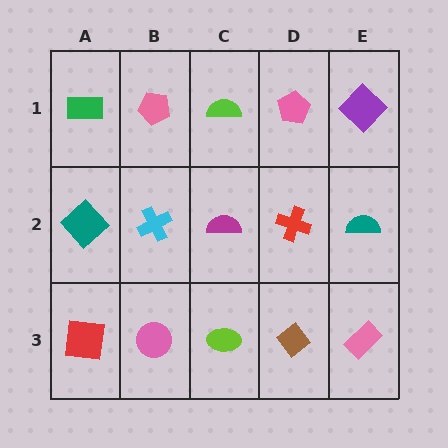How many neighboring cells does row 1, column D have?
3.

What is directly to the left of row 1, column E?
A pink pentagon.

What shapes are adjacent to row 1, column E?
A teal semicircle (row 2, column E), a pink pentagon (row 1, column D).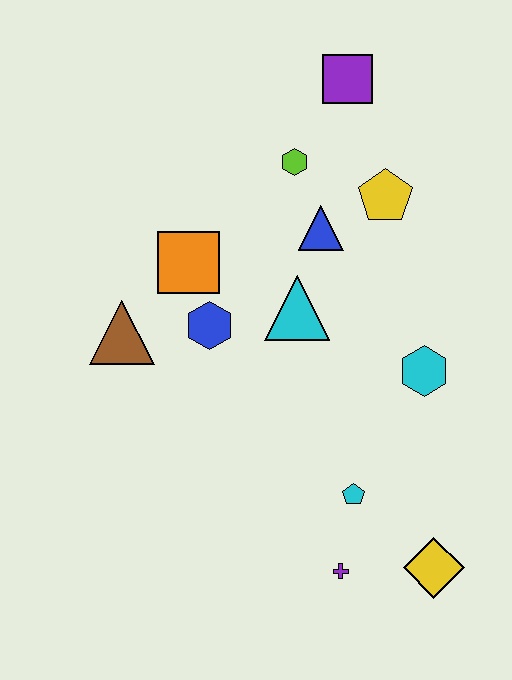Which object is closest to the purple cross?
The cyan pentagon is closest to the purple cross.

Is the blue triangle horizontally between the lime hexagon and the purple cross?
Yes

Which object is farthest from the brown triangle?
The yellow diamond is farthest from the brown triangle.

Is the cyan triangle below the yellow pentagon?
Yes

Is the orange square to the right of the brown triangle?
Yes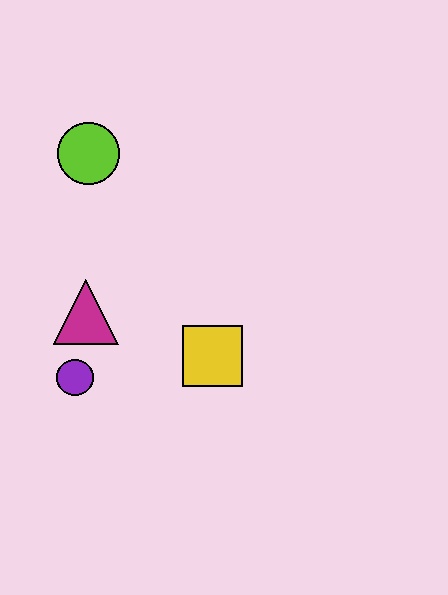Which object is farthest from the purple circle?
The lime circle is farthest from the purple circle.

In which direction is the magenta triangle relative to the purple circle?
The magenta triangle is above the purple circle.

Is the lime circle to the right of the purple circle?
Yes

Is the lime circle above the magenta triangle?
Yes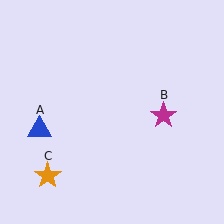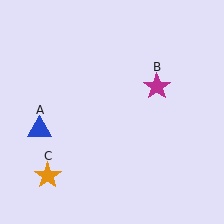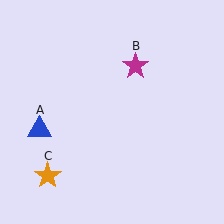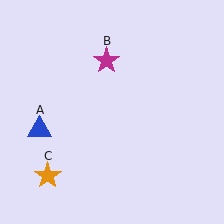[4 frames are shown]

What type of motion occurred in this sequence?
The magenta star (object B) rotated counterclockwise around the center of the scene.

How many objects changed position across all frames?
1 object changed position: magenta star (object B).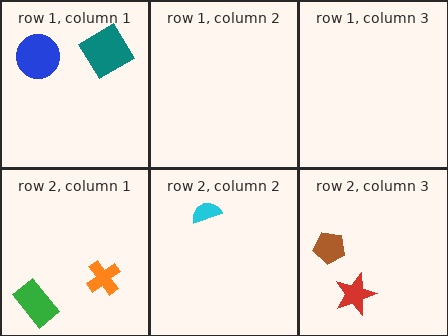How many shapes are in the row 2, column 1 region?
2.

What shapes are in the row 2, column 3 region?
The brown pentagon, the red star.